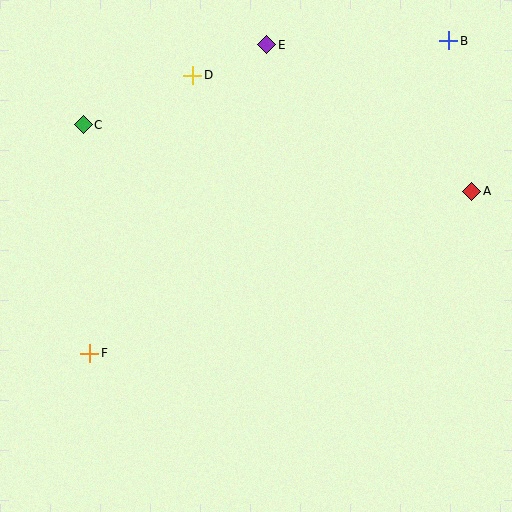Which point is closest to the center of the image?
Point D at (193, 75) is closest to the center.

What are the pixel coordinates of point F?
Point F is at (90, 353).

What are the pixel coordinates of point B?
Point B is at (449, 41).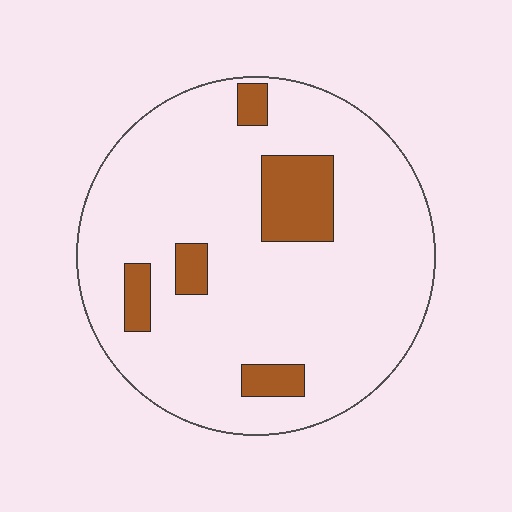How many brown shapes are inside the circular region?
5.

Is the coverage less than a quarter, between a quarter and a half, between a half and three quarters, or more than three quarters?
Less than a quarter.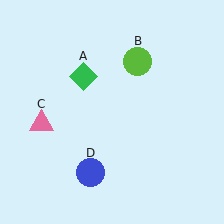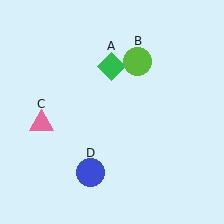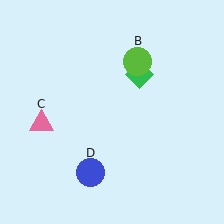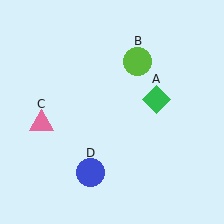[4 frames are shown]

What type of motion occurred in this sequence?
The green diamond (object A) rotated clockwise around the center of the scene.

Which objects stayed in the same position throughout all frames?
Lime circle (object B) and pink triangle (object C) and blue circle (object D) remained stationary.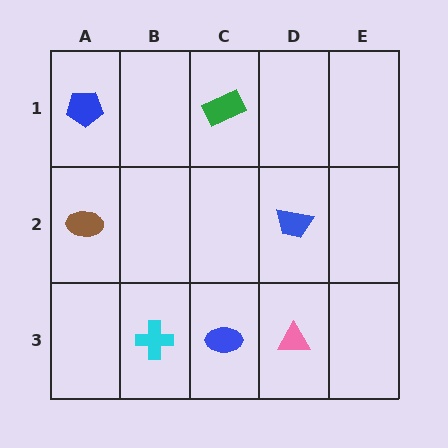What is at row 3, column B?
A cyan cross.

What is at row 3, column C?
A blue ellipse.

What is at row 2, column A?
A brown ellipse.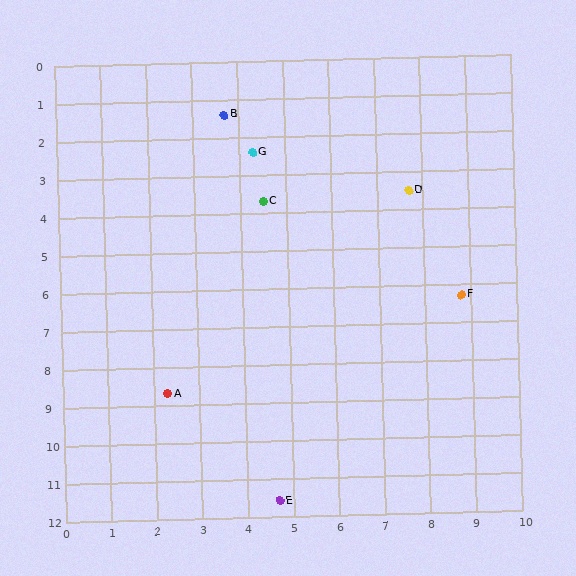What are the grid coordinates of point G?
Point G is at approximately (4.3, 2.4).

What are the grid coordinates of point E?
Point E is at approximately (4.7, 11.6).